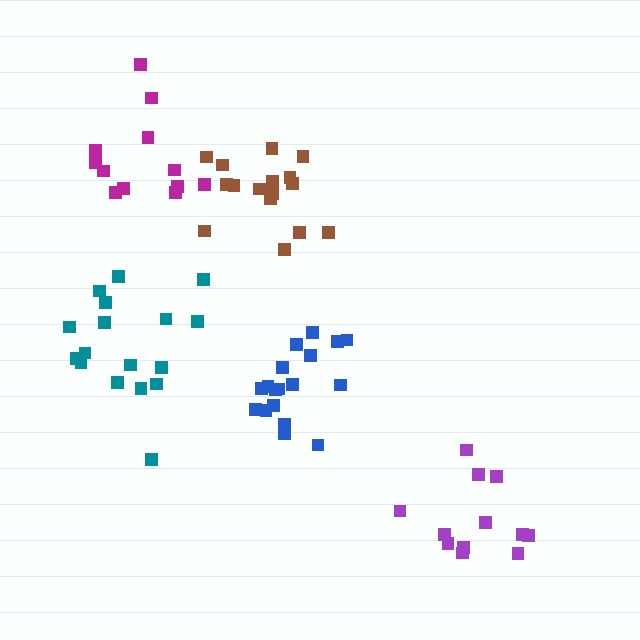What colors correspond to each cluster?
The clusters are colored: blue, brown, purple, teal, magenta.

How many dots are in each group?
Group 1: 18 dots, Group 2: 16 dots, Group 3: 12 dots, Group 4: 17 dots, Group 5: 12 dots (75 total).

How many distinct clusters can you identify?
There are 5 distinct clusters.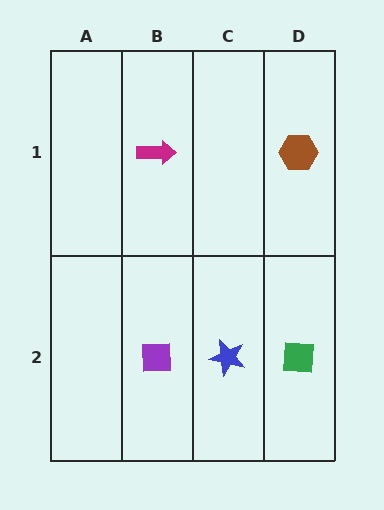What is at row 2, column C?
A blue star.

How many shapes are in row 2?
3 shapes.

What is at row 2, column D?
A green square.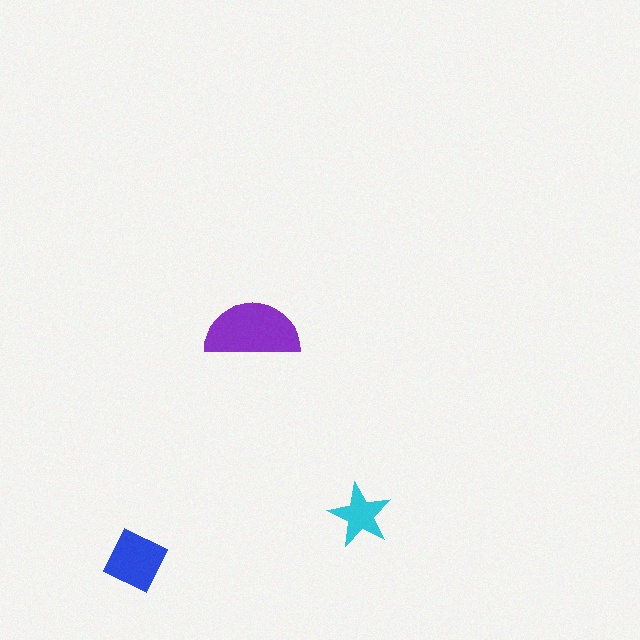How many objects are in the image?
There are 3 objects in the image.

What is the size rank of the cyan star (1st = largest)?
3rd.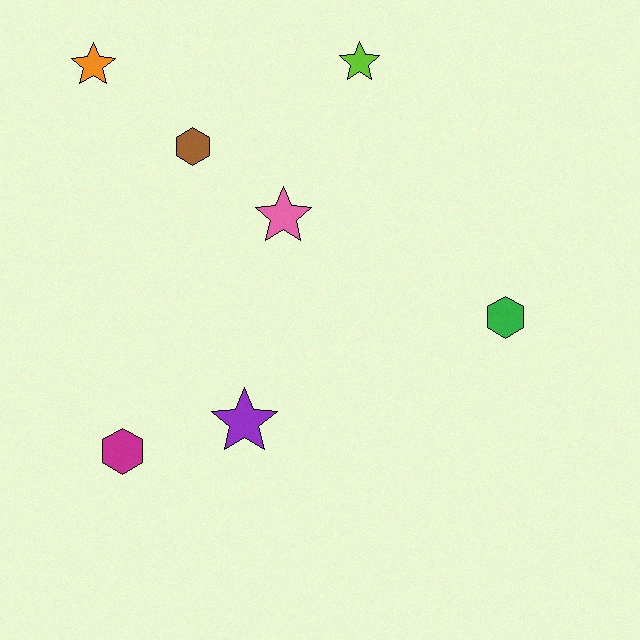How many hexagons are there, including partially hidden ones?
There are 3 hexagons.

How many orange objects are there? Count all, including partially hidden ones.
There is 1 orange object.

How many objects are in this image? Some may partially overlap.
There are 7 objects.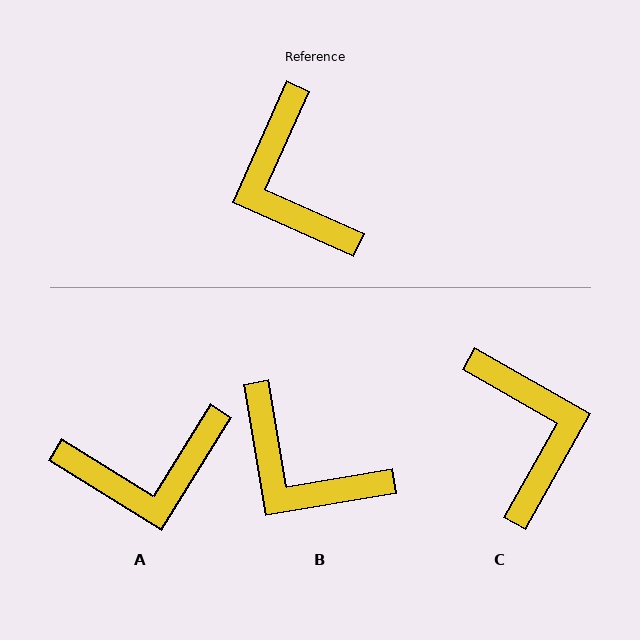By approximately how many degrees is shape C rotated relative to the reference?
Approximately 174 degrees counter-clockwise.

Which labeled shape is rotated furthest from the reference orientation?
C, about 174 degrees away.